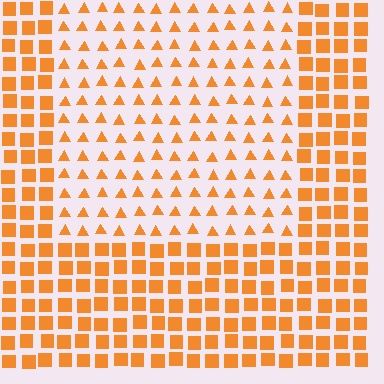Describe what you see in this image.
The image is filled with small orange elements arranged in a uniform grid. A rectangle-shaped region contains triangles, while the surrounding area contains squares. The boundary is defined purely by the change in element shape.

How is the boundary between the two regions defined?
The boundary is defined by a change in element shape: triangles inside vs. squares outside. All elements share the same color and spacing.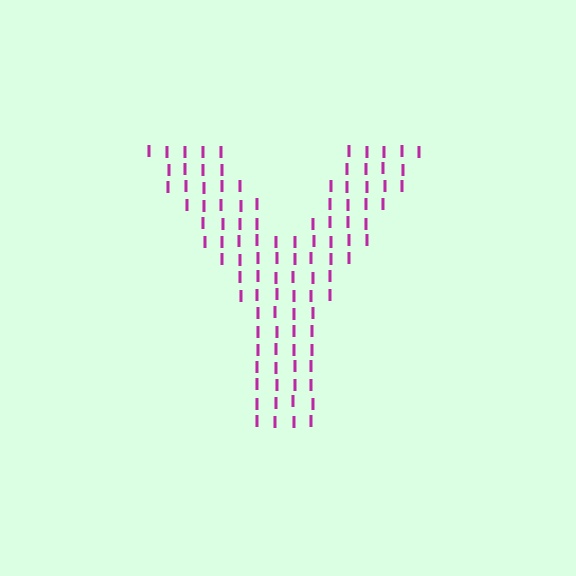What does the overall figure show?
The overall figure shows the letter Y.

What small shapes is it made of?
It is made of small letter I's.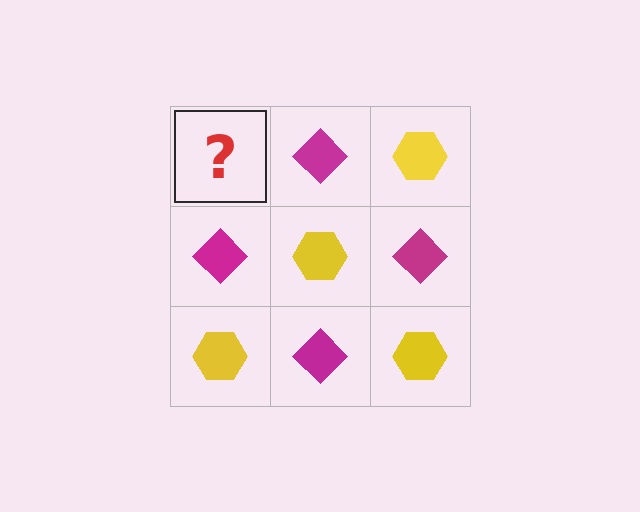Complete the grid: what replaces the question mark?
The question mark should be replaced with a yellow hexagon.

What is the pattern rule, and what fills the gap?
The rule is that it alternates yellow hexagon and magenta diamond in a checkerboard pattern. The gap should be filled with a yellow hexagon.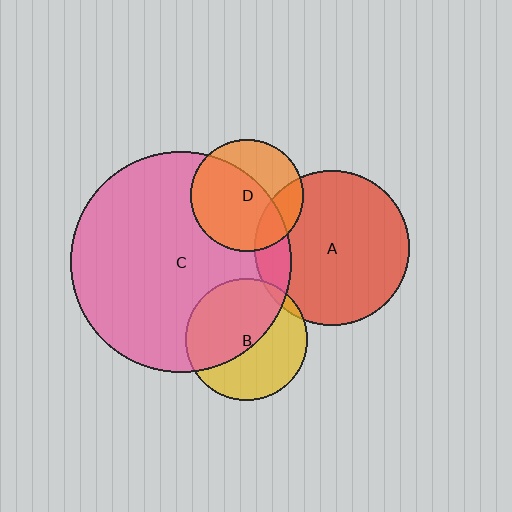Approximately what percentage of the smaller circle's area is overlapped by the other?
Approximately 20%.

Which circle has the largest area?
Circle C (pink).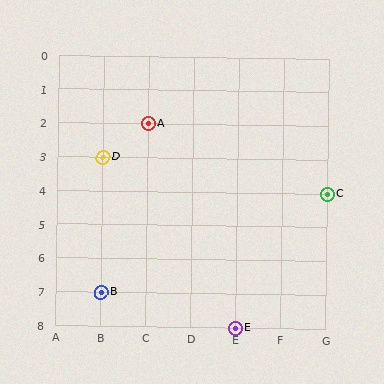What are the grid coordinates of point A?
Point A is at grid coordinates (C, 2).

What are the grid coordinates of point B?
Point B is at grid coordinates (B, 7).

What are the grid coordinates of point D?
Point D is at grid coordinates (B, 3).